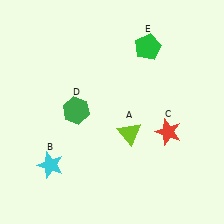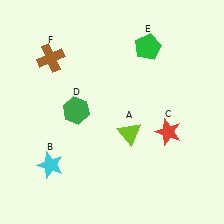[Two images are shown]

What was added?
A brown cross (F) was added in Image 2.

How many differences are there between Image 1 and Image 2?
There is 1 difference between the two images.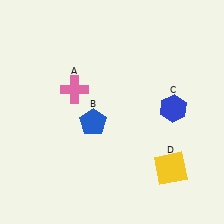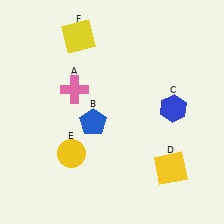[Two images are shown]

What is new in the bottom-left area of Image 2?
A yellow circle (E) was added in the bottom-left area of Image 2.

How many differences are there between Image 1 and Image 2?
There are 2 differences between the two images.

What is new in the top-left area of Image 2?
A yellow square (F) was added in the top-left area of Image 2.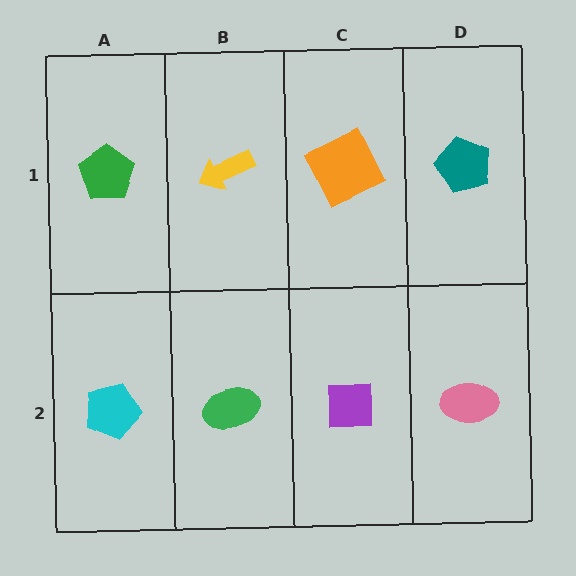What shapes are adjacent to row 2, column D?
A teal pentagon (row 1, column D), a purple square (row 2, column C).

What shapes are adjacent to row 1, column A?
A cyan pentagon (row 2, column A), a yellow arrow (row 1, column B).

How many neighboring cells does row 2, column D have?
2.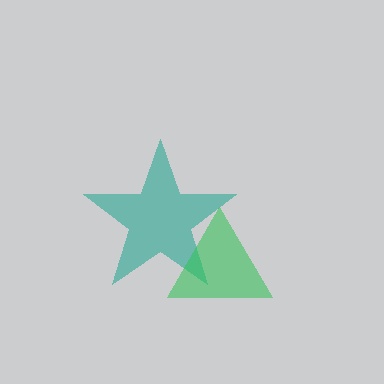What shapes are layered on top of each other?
The layered shapes are: a teal star, a green triangle.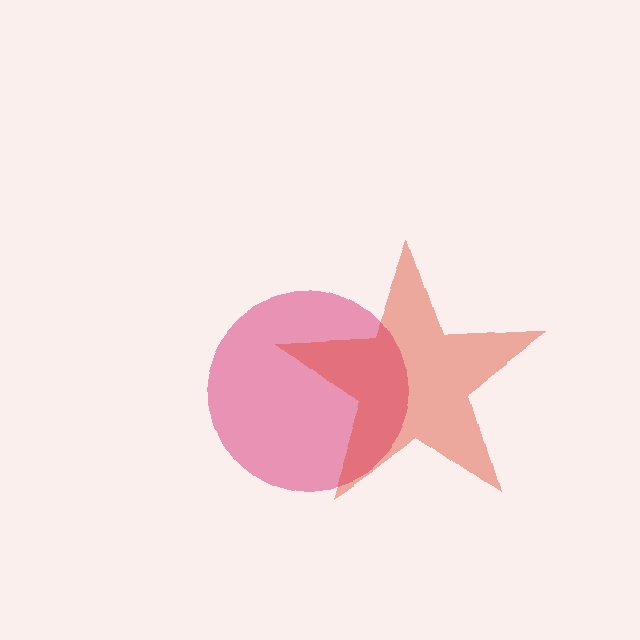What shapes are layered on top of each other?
The layered shapes are: a pink circle, a red star.